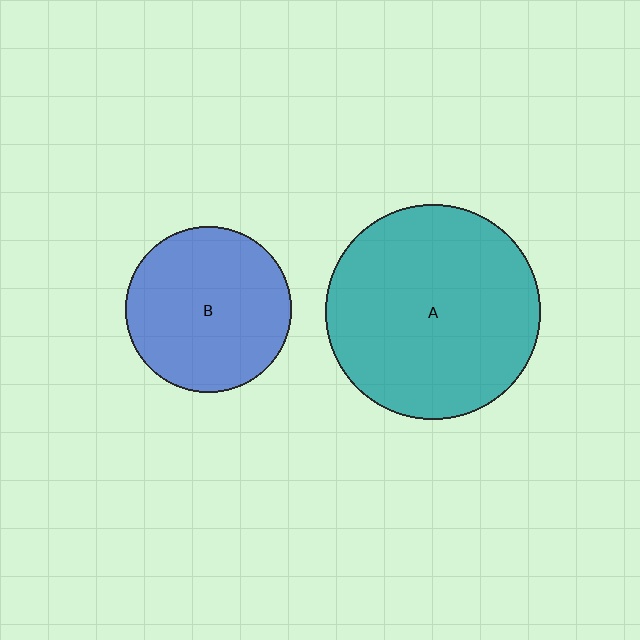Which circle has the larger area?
Circle A (teal).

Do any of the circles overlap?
No, none of the circles overlap.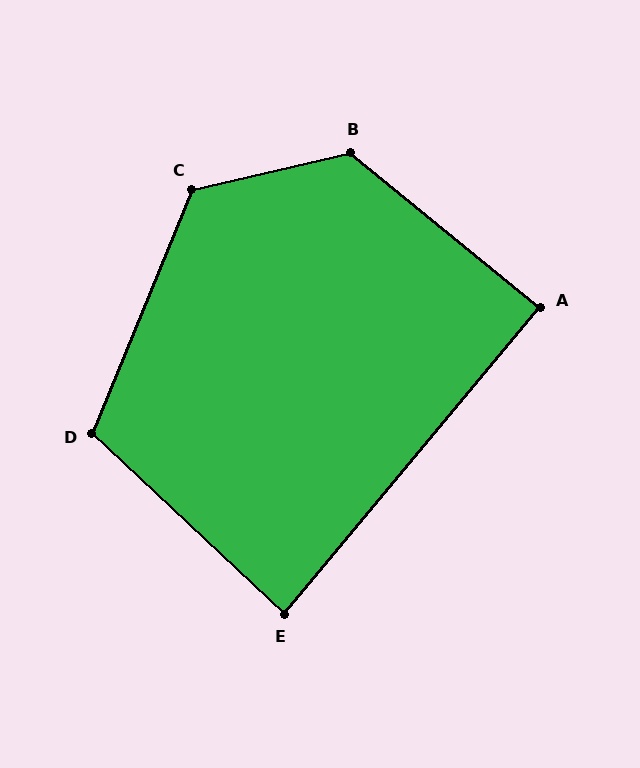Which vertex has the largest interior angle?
B, at approximately 128 degrees.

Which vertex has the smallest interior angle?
E, at approximately 87 degrees.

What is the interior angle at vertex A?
Approximately 89 degrees (approximately right).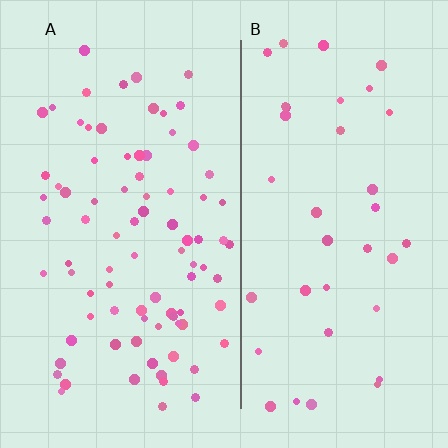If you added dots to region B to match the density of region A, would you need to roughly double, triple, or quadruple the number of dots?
Approximately double.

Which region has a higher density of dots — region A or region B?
A (the left).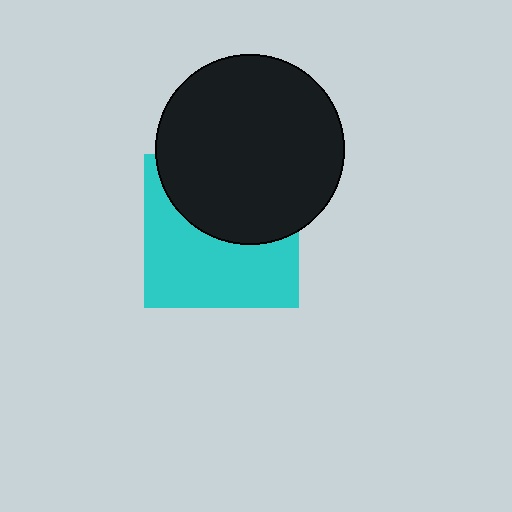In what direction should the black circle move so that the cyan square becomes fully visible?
The black circle should move up. That is the shortest direction to clear the overlap and leave the cyan square fully visible.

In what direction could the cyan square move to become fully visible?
The cyan square could move down. That would shift it out from behind the black circle entirely.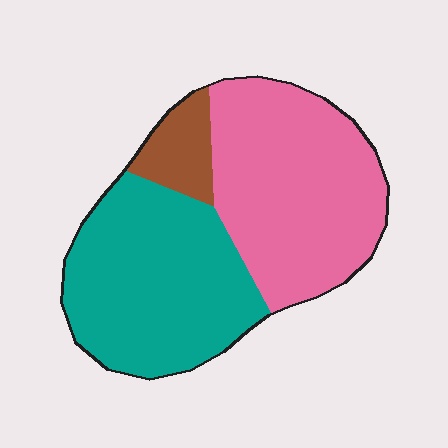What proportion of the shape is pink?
Pink takes up about one half (1/2) of the shape.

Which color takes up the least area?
Brown, at roughly 10%.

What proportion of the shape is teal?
Teal covers 44% of the shape.